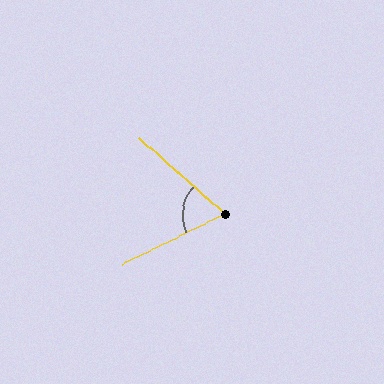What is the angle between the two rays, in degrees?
Approximately 68 degrees.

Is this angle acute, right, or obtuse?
It is acute.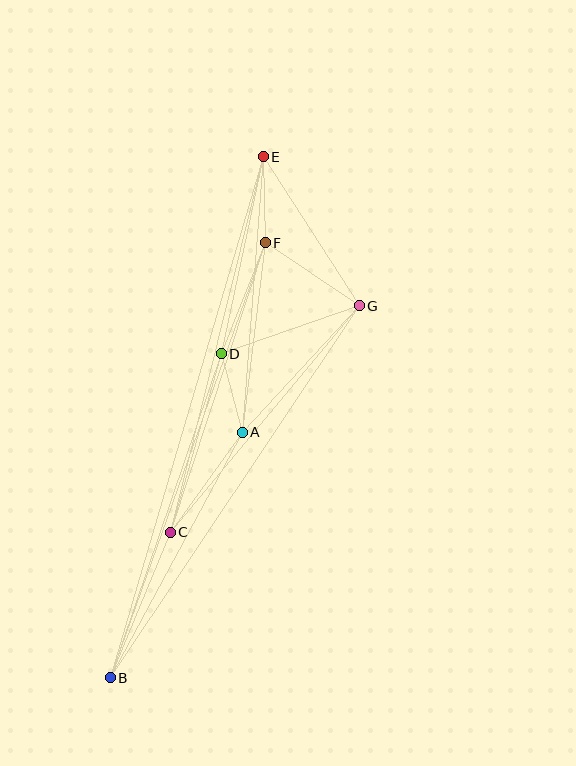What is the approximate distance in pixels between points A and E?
The distance between A and E is approximately 276 pixels.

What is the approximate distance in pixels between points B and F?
The distance between B and F is approximately 462 pixels.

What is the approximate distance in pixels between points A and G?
The distance between A and G is approximately 172 pixels.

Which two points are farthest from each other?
Points B and E are farthest from each other.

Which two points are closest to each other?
Points A and D are closest to each other.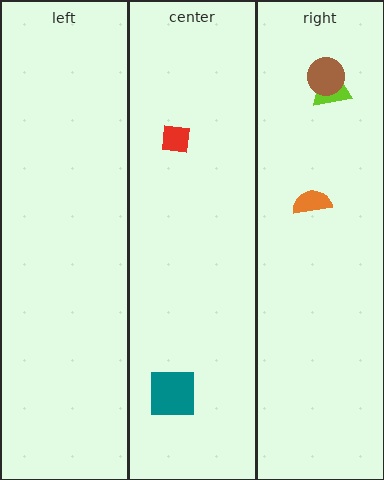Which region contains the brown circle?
The right region.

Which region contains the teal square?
The center region.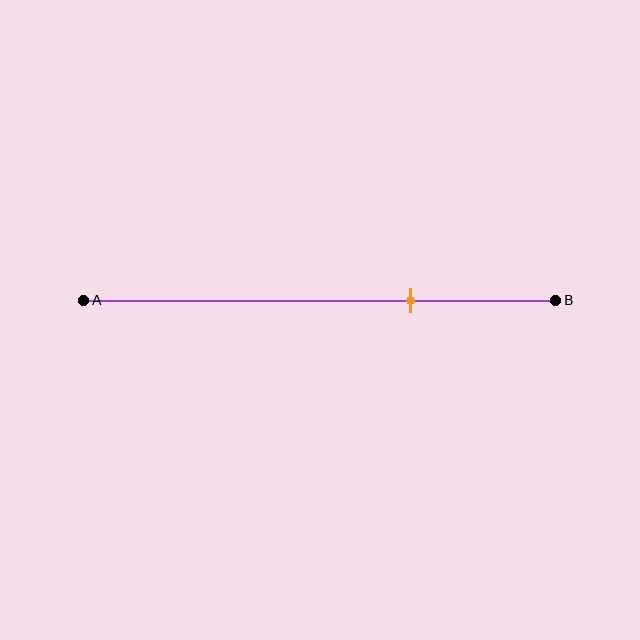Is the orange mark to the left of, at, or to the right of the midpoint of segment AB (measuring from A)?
The orange mark is to the right of the midpoint of segment AB.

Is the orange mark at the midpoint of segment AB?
No, the mark is at about 70% from A, not at the 50% midpoint.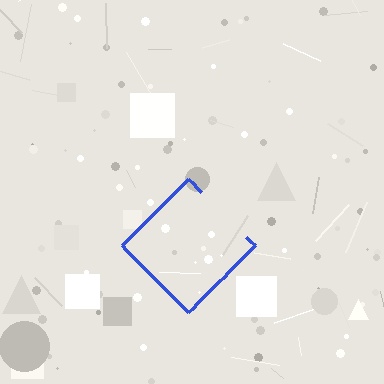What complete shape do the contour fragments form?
The contour fragments form a diamond.